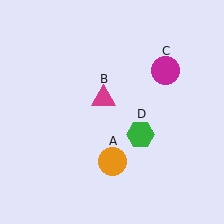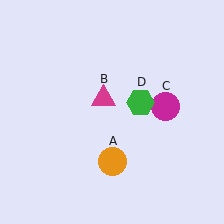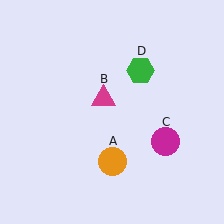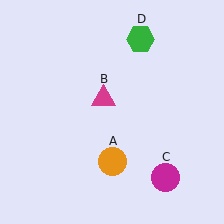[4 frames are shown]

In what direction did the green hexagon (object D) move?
The green hexagon (object D) moved up.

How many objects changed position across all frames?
2 objects changed position: magenta circle (object C), green hexagon (object D).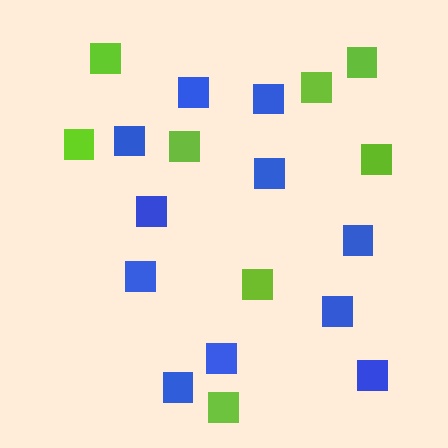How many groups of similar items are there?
There are 2 groups: one group of blue squares (11) and one group of lime squares (8).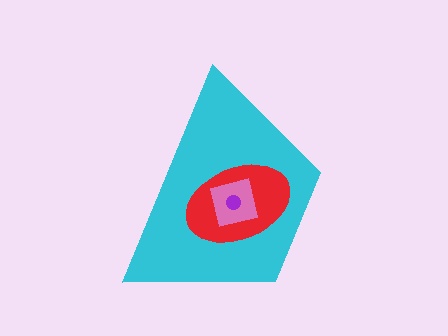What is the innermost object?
The purple circle.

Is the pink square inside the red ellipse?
Yes.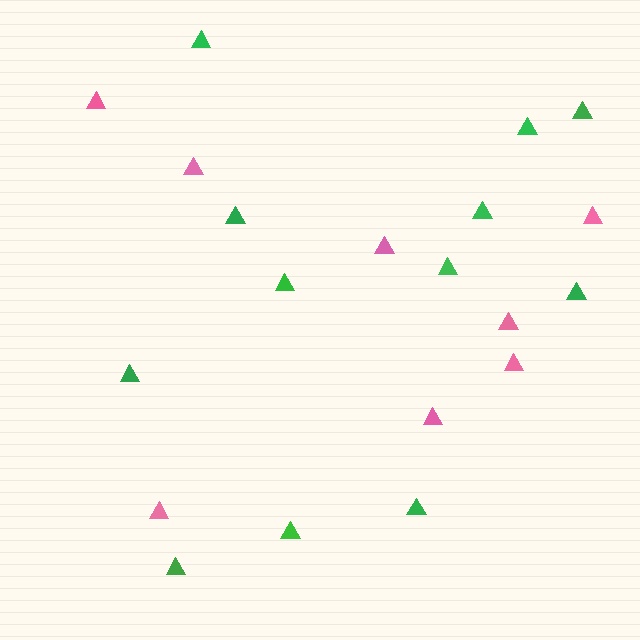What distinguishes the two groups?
There are 2 groups: one group of pink triangles (8) and one group of green triangles (12).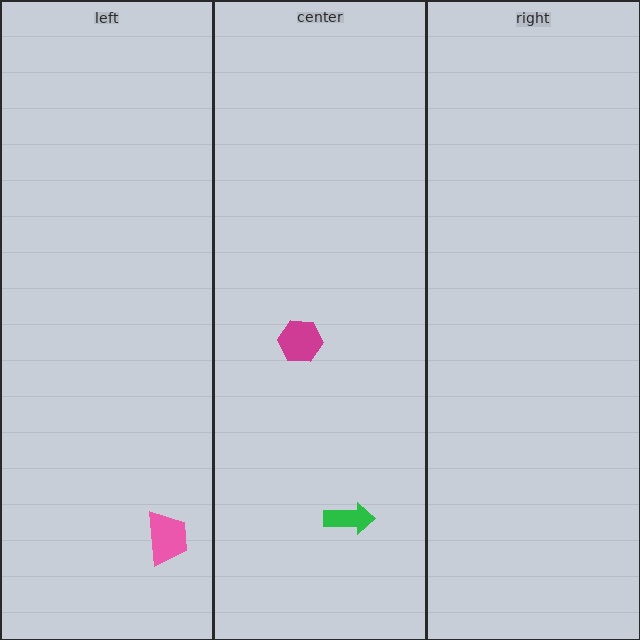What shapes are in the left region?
The pink trapezoid.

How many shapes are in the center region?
2.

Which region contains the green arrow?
The center region.